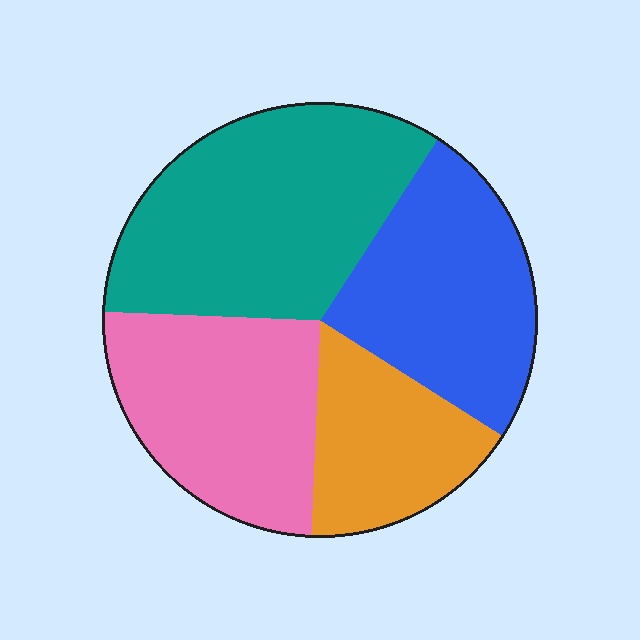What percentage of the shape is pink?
Pink takes up about one quarter (1/4) of the shape.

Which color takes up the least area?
Orange, at roughly 15%.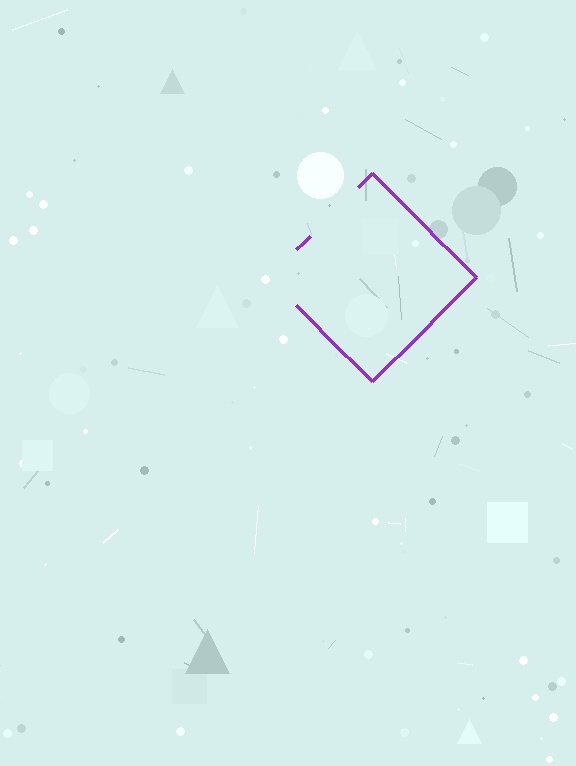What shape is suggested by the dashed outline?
The dashed outline suggests a diamond.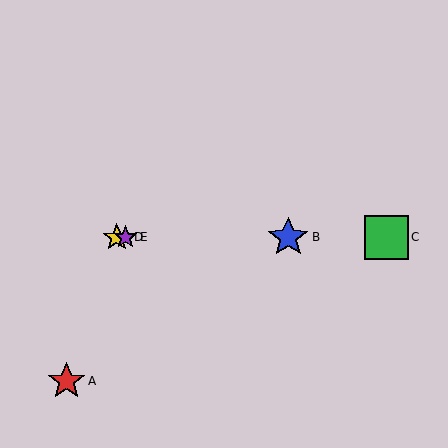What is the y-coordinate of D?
Object D is at y≈237.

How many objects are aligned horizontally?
4 objects (B, C, D, E) are aligned horizontally.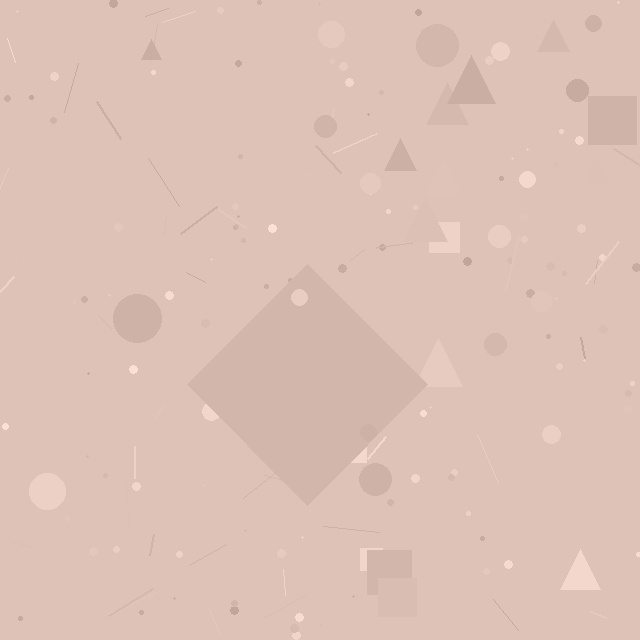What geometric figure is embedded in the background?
A diamond is embedded in the background.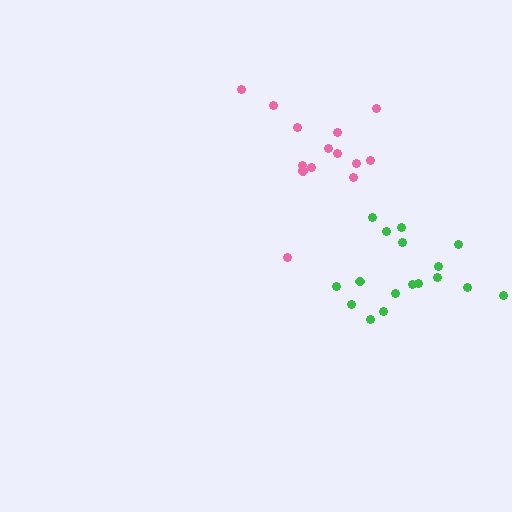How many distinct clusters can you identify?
There are 2 distinct clusters.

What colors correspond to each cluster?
The clusters are colored: green, pink.